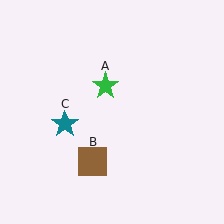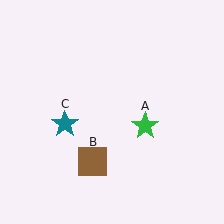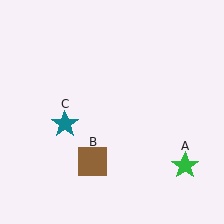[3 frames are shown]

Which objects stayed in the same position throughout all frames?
Brown square (object B) and teal star (object C) remained stationary.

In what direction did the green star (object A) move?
The green star (object A) moved down and to the right.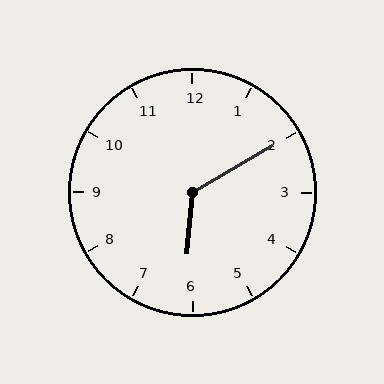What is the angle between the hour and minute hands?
Approximately 125 degrees.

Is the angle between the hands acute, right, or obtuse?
It is obtuse.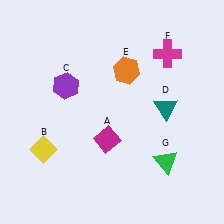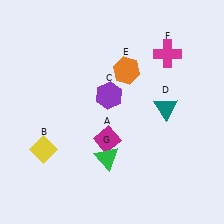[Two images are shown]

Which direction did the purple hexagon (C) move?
The purple hexagon (C) moved right.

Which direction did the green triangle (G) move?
The green triangle (G) moved left.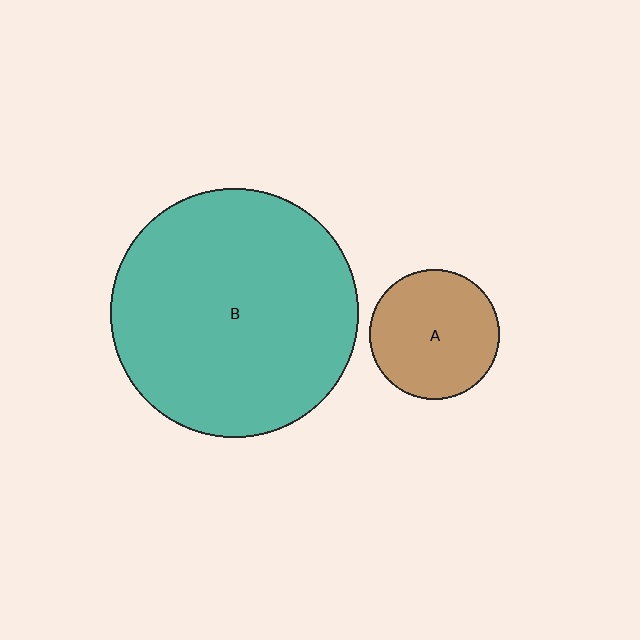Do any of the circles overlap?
No, none of the circles overlap.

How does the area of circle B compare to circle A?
Approximately 3.6 times.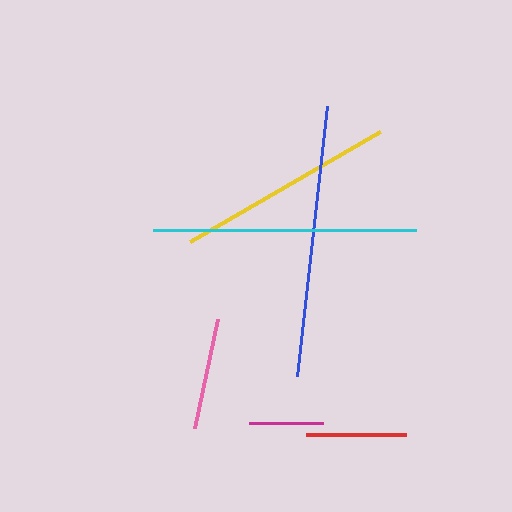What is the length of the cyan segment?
The cyan segment is approximately 263 pixels long.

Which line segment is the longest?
The blue line is the longest at approximately 271 pixels.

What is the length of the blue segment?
The blue segment is approximately 271 pixels long.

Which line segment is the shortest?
The magenta line is the shortest at approximately 74 pixels.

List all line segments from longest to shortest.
From longest to shortest: blue, cyan, yellow, pink, red, magenta.